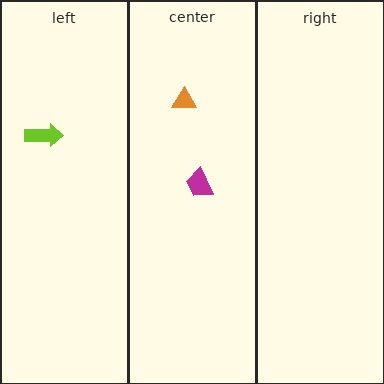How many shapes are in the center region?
2.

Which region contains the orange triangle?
The center region.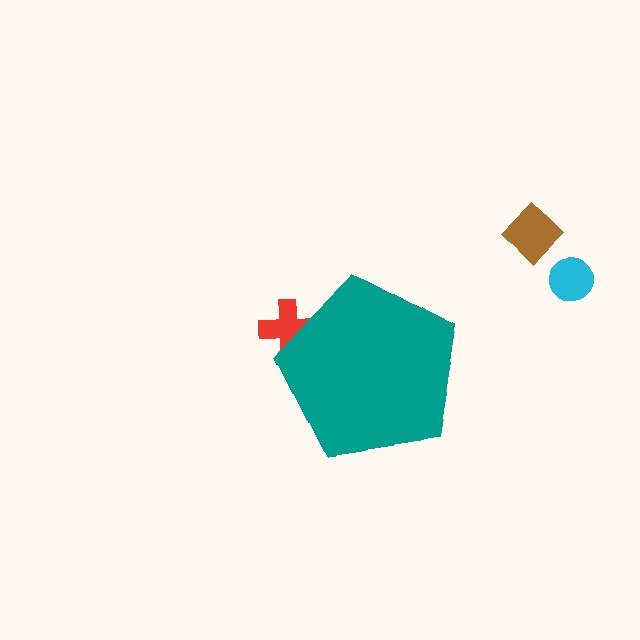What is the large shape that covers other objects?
A teal pentagon.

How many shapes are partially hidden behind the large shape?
1 shape is partially hidden.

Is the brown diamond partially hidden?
No, the brown diamond is fully visible.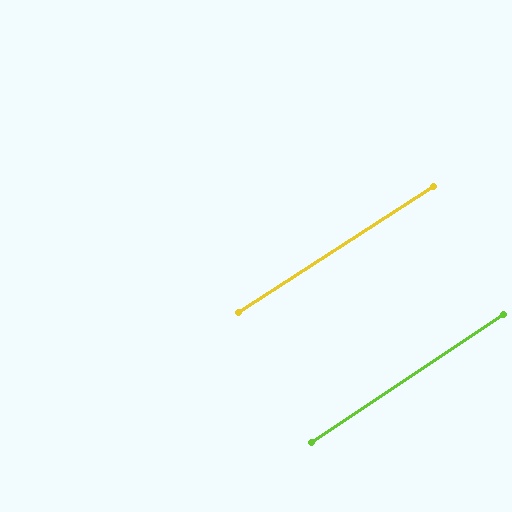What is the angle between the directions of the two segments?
Approximately 1 degree.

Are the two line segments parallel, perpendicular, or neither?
Parallel — their directions differ by only 0.7°.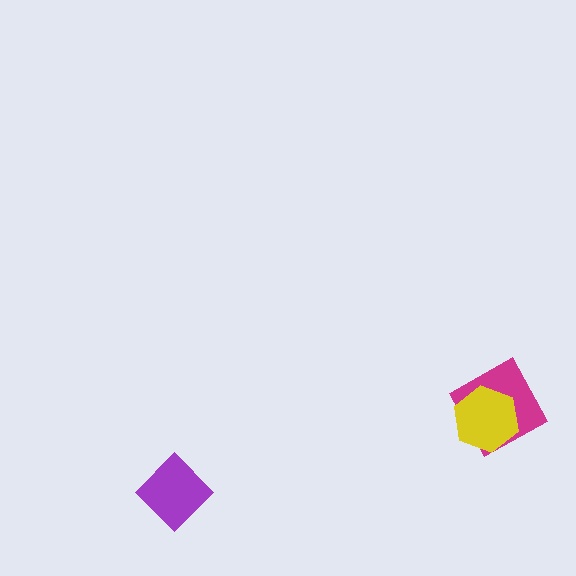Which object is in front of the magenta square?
The yellow hexagon is in front of the magenta square.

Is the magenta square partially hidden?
Yes, it is partially covered by another shape.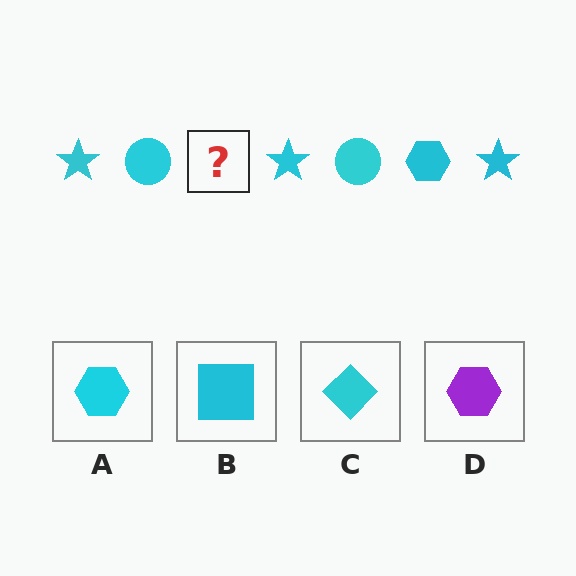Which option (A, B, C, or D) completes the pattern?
A.